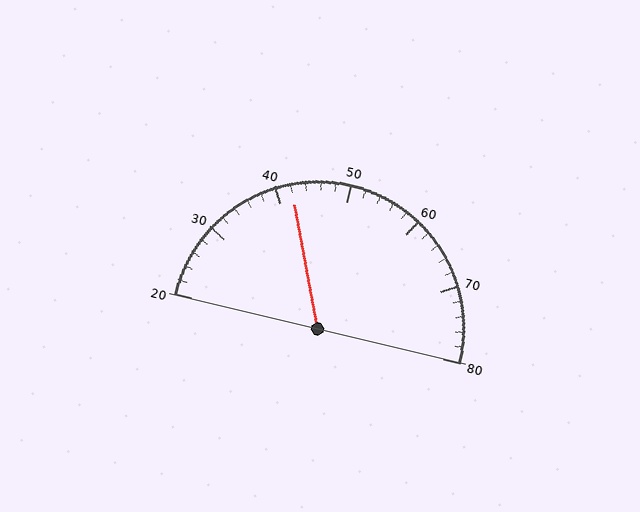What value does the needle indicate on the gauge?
The needle indicates approximately 42.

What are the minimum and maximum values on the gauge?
The gauge ranges from 20 to 80.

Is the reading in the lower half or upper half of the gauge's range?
The reading is in the lower half of the range (20 to 80).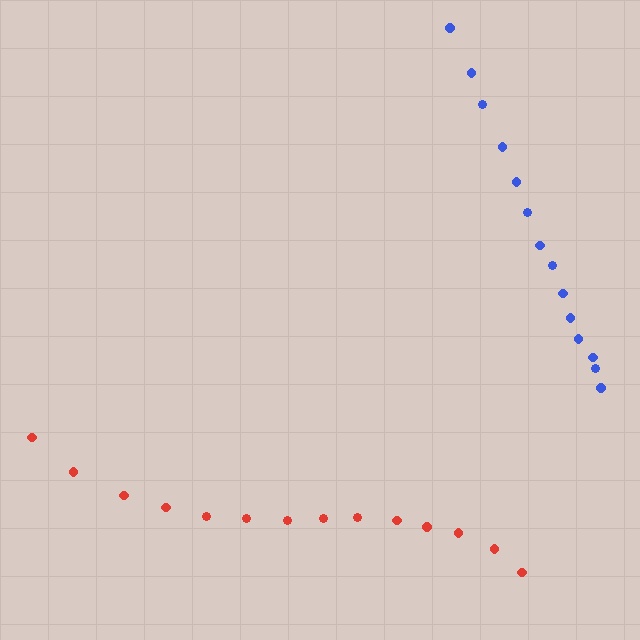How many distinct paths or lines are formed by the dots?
There are 2 distinct paths.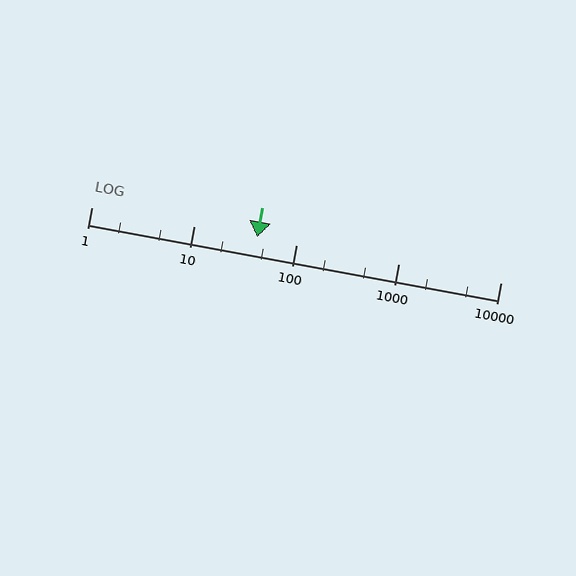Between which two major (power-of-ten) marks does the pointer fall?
The pointer is between 10 and 100.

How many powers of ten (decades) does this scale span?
The scale spans 4 decades, from 1 to 10000.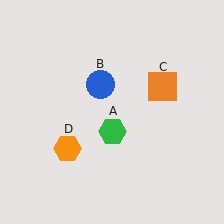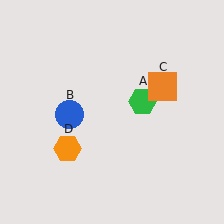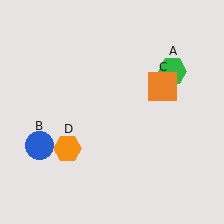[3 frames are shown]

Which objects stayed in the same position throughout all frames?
Orange square (object C) and orange hexagon (object D) remained stationary.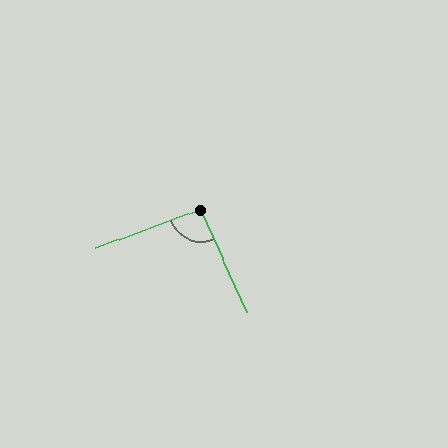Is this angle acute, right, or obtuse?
It is approximately a right angle.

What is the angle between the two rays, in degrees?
Approximately 94 degrees.